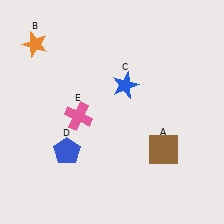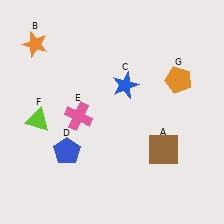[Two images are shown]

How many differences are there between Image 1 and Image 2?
There are 2 differences between the two images.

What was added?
A lime triangle (F), an orange pentagon (G) were added in Image 2.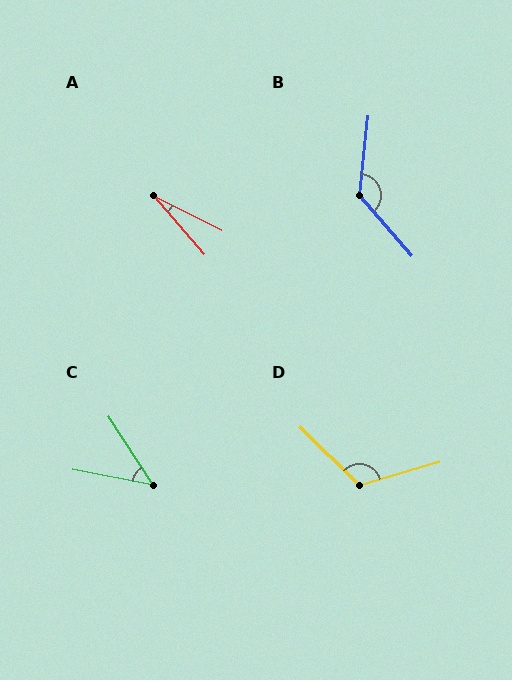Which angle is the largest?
B, at approximately 133 degrees.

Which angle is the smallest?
A, at approximately 23 degrees.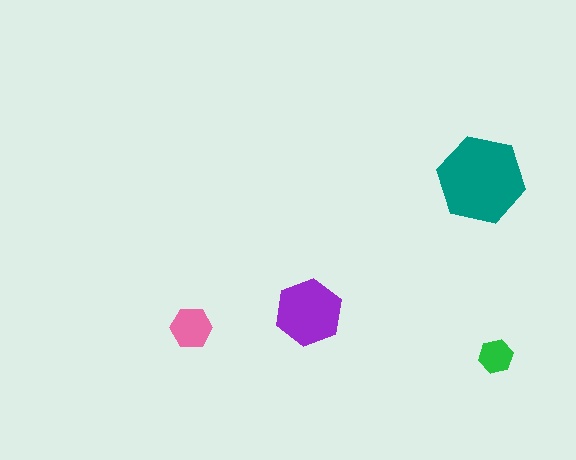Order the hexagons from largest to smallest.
the teal one, the purple one, the pink one, the green one.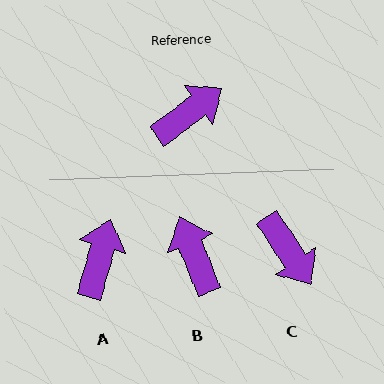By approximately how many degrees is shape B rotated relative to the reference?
Approximately 75 degrees counter-clockwise.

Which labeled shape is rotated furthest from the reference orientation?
C, about 93 degrees away.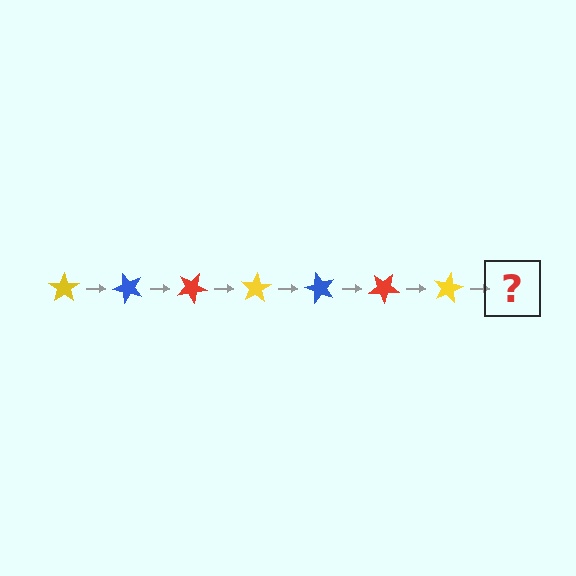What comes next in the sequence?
The next element should be a blue star, rotated 350 degrees from the start.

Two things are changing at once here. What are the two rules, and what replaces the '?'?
The two rules are that it rotates 50 degrees each step and the color cycles through yellow, blue, and red. The '?' should be a blue star, rotated 350 degrees from the start.